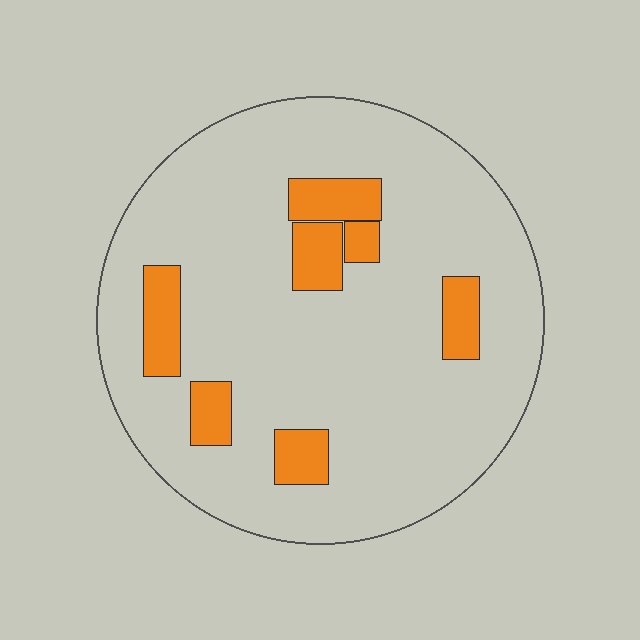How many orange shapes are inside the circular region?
7.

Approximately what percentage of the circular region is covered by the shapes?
Approximately 15%.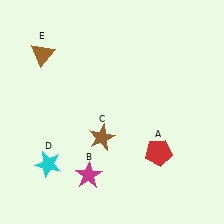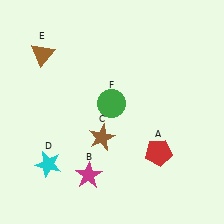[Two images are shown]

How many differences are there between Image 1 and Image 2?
There is 1 difference between the two images.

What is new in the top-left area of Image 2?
A green circle (F) was added in the top-left area of Image 2.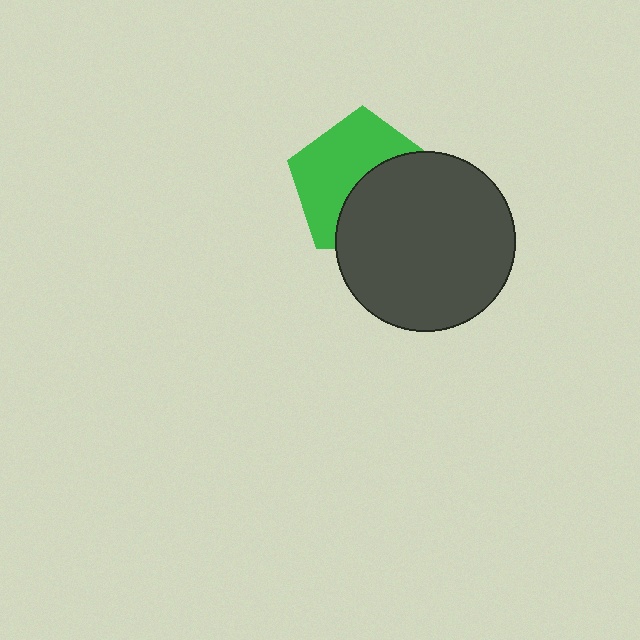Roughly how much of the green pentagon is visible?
About half of it is visible (roughly 53%).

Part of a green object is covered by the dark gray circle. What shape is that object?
It is a pentagon.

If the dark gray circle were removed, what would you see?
You would see the complete green pentagon.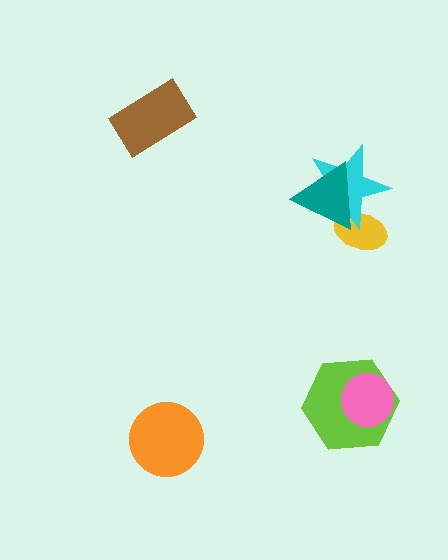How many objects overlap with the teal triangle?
2 objects overlap with the teal triangle.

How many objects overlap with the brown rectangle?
0 objects overlap with the brown rectangle.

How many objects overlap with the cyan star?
2 objects overlap with the cyan star.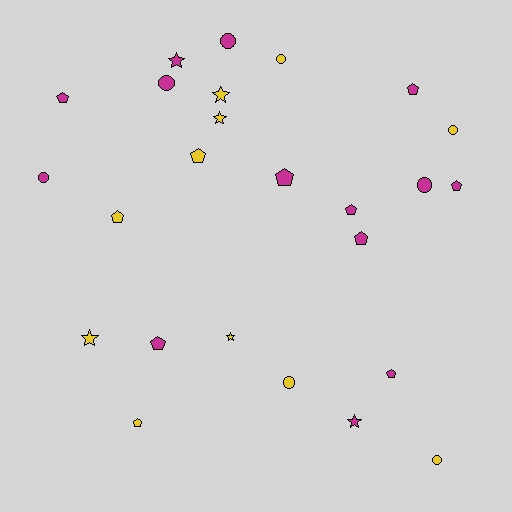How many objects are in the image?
There are 25 objects.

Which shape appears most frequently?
Pentagon, with 11 objects.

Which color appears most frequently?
Magenta, with 14 objects.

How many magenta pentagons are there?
There are 8 magenta pentagons.